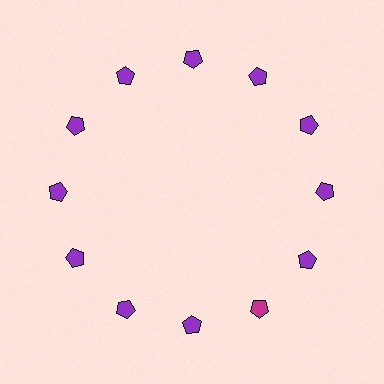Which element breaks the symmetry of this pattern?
The magenta pentagon at roughly the 5 o'clock position breaks the symmetry. All other shapes are purple pentagons.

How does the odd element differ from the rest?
It has a different color: magenta instead of purple.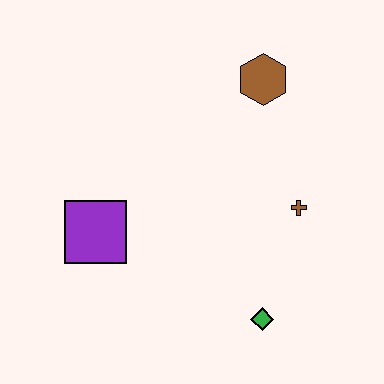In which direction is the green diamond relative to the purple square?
The green diamond is to the right of the purple square.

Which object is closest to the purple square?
The green diamond is closest to the purple square.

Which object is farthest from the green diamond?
The brown hexagon is farthest from the green diamond.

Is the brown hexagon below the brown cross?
No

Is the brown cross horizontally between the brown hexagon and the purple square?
No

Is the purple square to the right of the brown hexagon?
No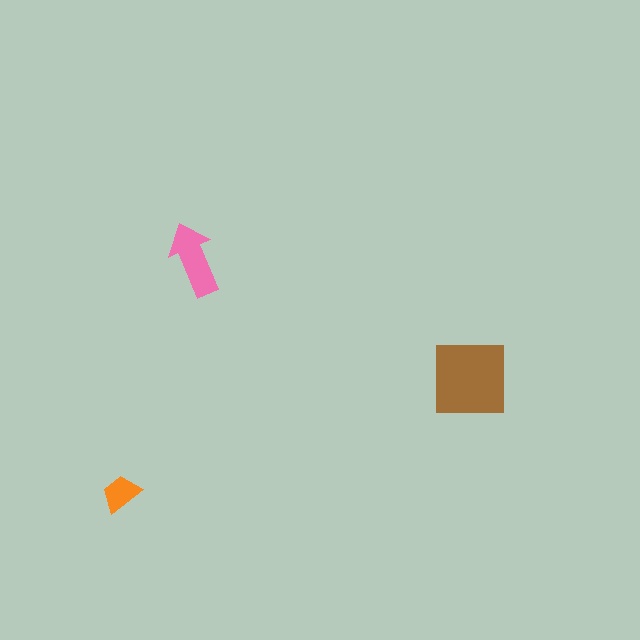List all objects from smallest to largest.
The orange trapezoid, the pink arrow, the brown square.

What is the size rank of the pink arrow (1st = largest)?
2nd.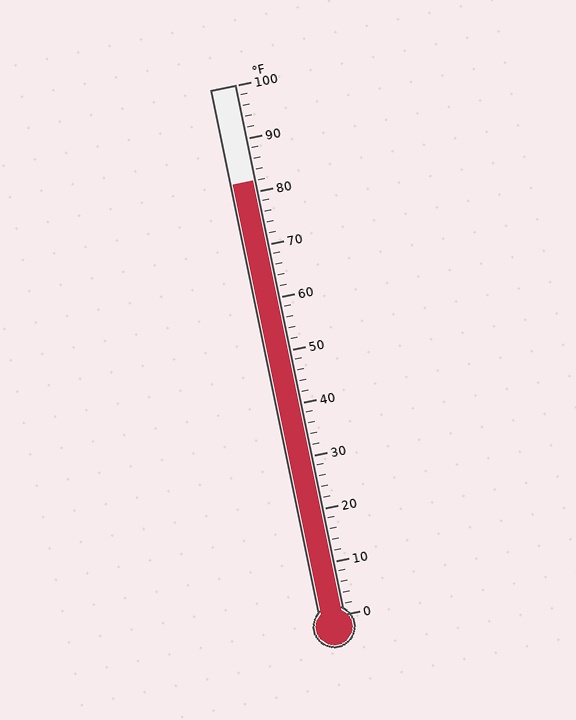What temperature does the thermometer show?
The thermometer shows approximately 82°F.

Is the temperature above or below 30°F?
The temperature is above 30°F.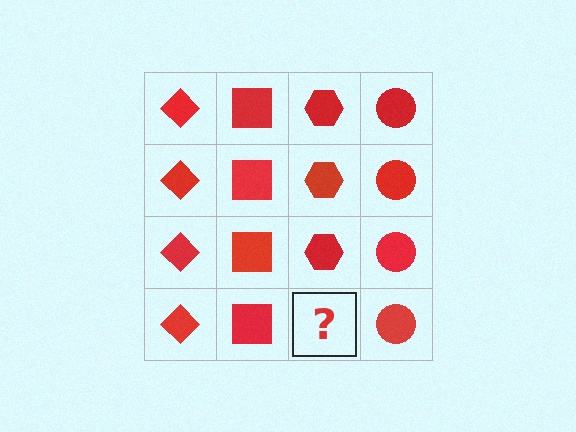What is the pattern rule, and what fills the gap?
The rule is that each column has a consistent shape. The gap should be filled with a red hexagon.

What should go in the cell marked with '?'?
The missing cell should contain a red hexagon.